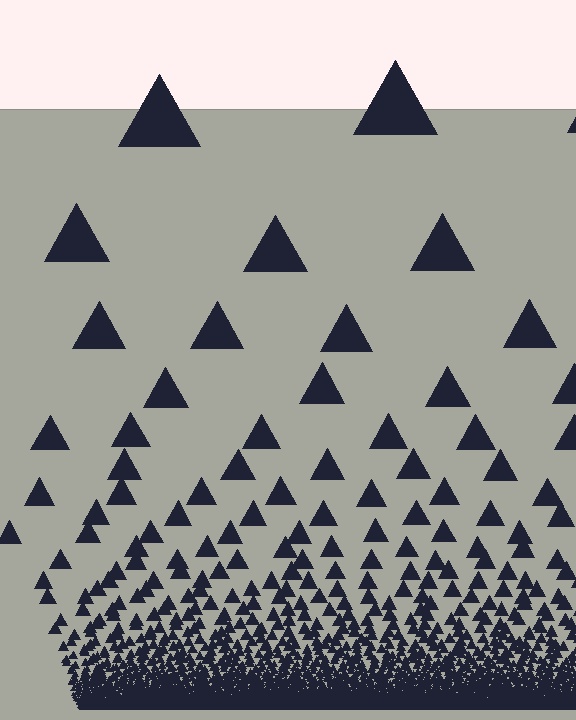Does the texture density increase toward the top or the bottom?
Density increases toward the bottom.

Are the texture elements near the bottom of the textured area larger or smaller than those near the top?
Smaller. The gradient is inverted — elements near the bottom are smaller and denser.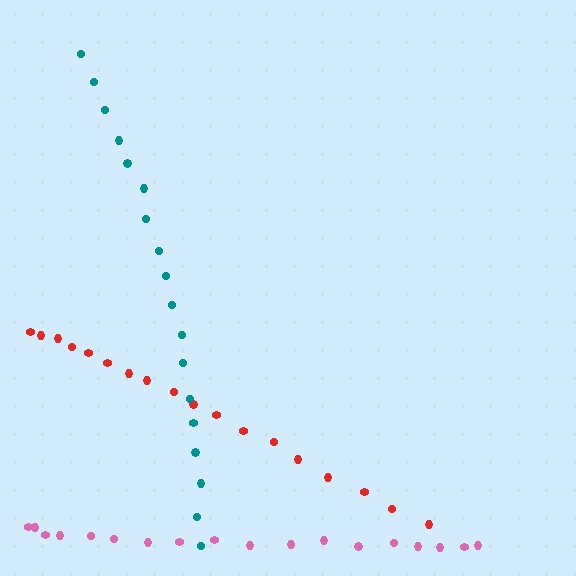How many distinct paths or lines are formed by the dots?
There are 3 distinct paths.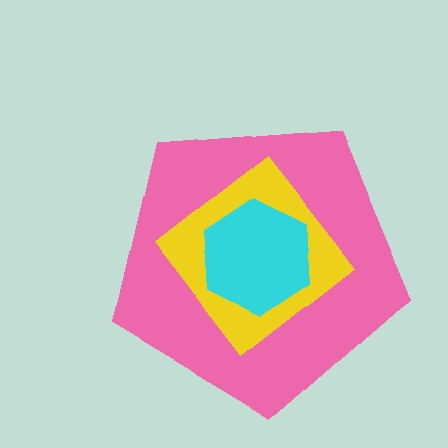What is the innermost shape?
The cyan hexagon.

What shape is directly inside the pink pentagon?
The yellow diamond.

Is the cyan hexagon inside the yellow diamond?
Yes.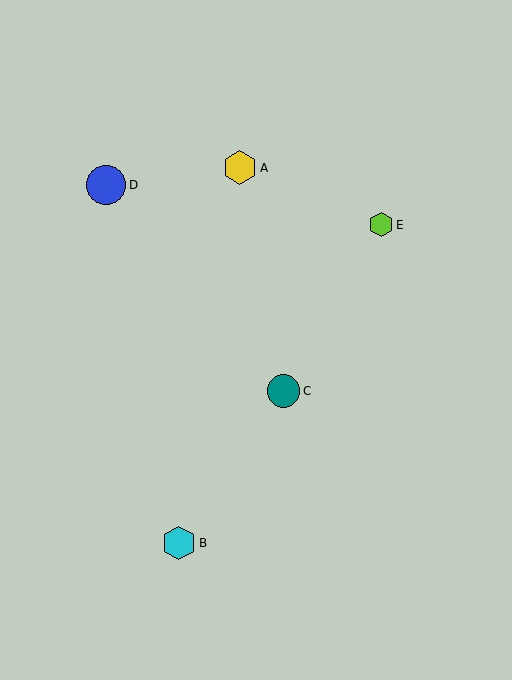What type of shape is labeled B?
Shape B is a cyan hexagon.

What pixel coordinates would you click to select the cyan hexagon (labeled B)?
Click at (179, 543) to select the cyan hexagon B.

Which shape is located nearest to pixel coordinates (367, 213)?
The lime hexagon (labeled E) at (381, 225) is nearest to that location.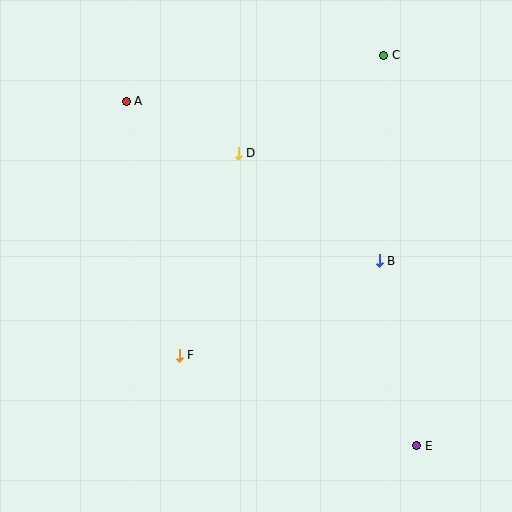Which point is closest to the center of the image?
Point D at (238, 153) is closest to the center.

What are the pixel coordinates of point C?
Point C is at (384, 55).